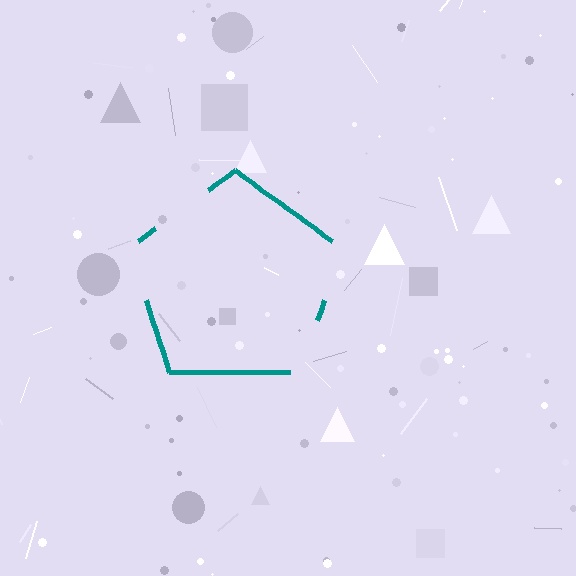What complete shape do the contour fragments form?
The contour fragments form a pentagon.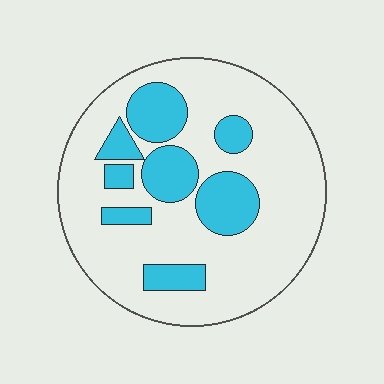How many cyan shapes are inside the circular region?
8.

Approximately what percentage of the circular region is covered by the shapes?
Approximately 25%.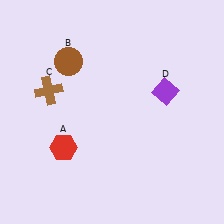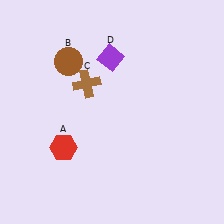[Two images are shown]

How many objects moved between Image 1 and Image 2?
2 objects moved between the two images.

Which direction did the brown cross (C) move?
The brown cross (C) moved right.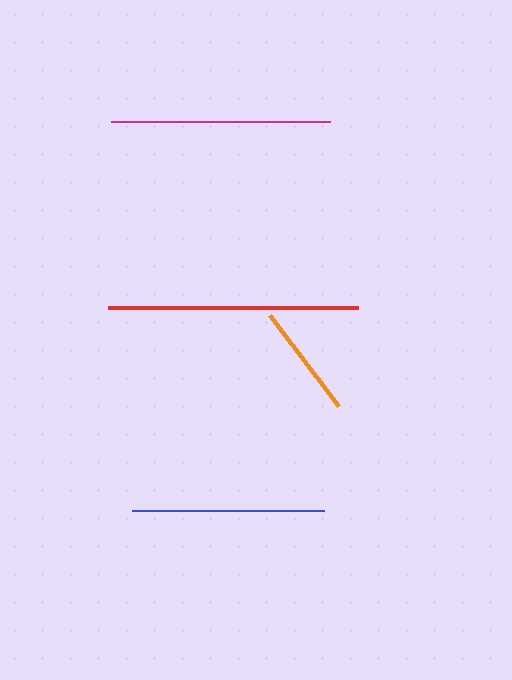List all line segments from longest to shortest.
From longest to shortest: red, magenta, blue, orange.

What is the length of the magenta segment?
The magenta segment is approximately 219 pixels long.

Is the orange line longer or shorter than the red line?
The red line is longer than the orange line.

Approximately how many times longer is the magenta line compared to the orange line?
The magenta line is approximately 1.9 times the length of the orange line.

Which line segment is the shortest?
The orange line is the shortest at approximately 114 pixels.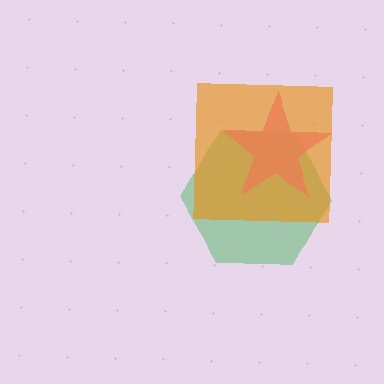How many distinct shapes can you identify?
There are 3 distinct shapes: a green hexagon, a pink star, an orange square.